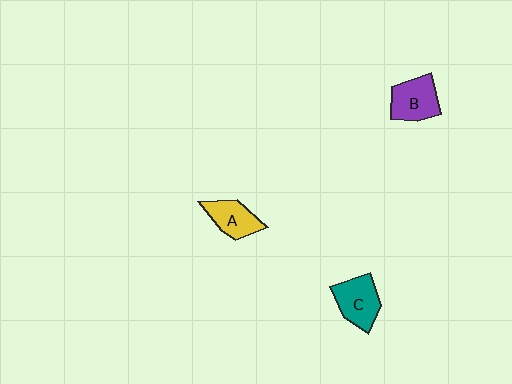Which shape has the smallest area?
Shape A (yellow).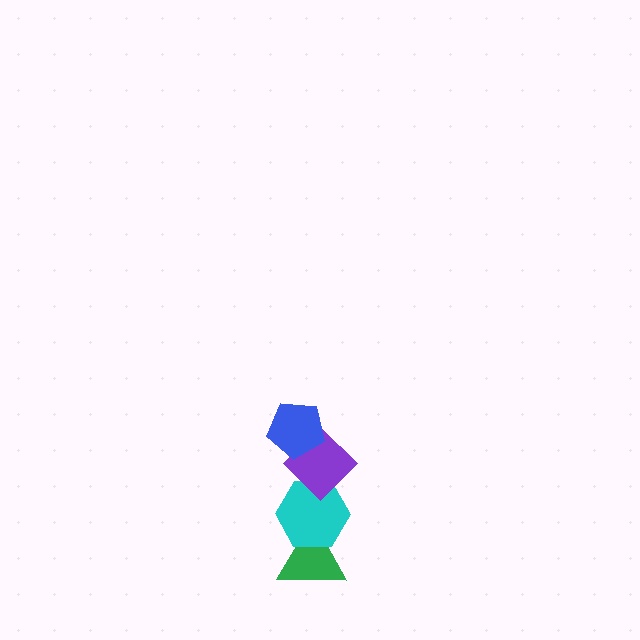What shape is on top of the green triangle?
The cyan hexagon is on top of the green triangle.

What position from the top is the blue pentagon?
The blue pentagon is 1st from the top.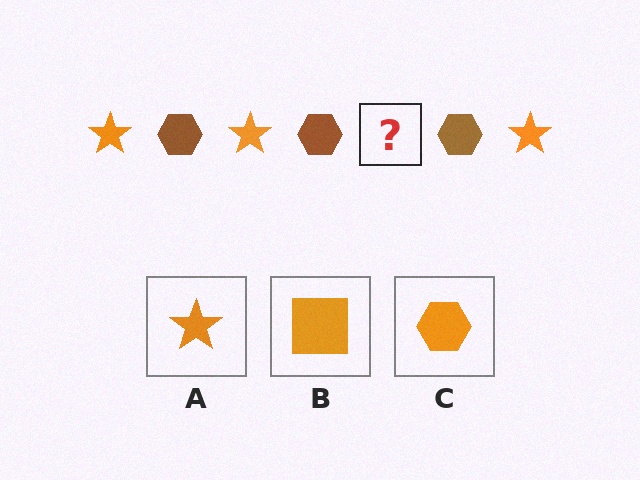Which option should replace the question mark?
Option A.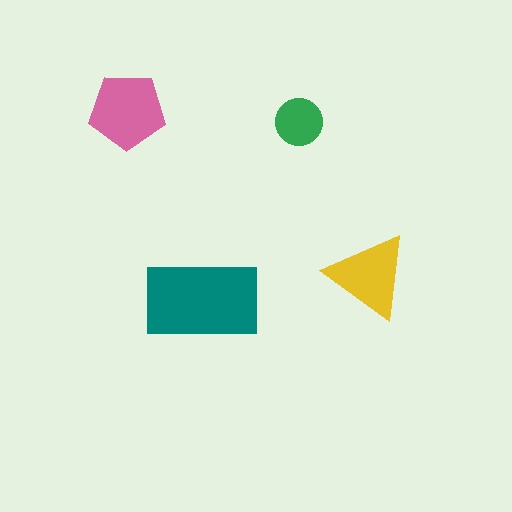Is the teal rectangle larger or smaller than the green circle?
Larger.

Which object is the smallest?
The green circle.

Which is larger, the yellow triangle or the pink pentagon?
The pink pentagon.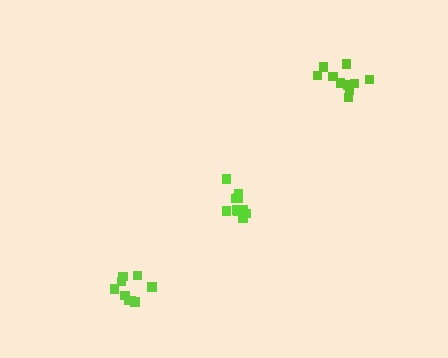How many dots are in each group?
Group 1: 10 dots, Group 2: 9 dots, Group 3: 11 dots (30 total).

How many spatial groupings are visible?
There are 3 spatial groupings.